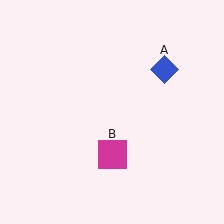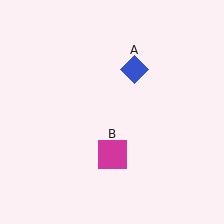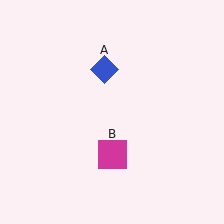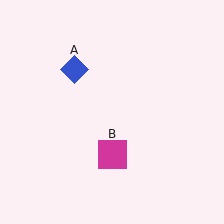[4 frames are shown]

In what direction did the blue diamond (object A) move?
The blue diamond (object A) moved left.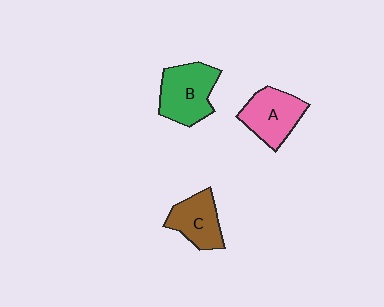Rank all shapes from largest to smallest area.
From largest to smallest: B (green), A (pink), C (brown).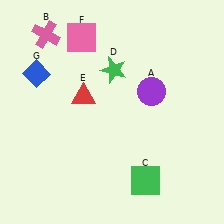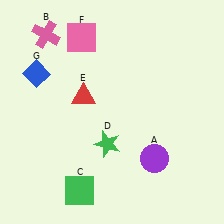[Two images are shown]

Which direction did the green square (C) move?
The green square (C) moved left.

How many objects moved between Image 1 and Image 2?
3 objects moved between the two images.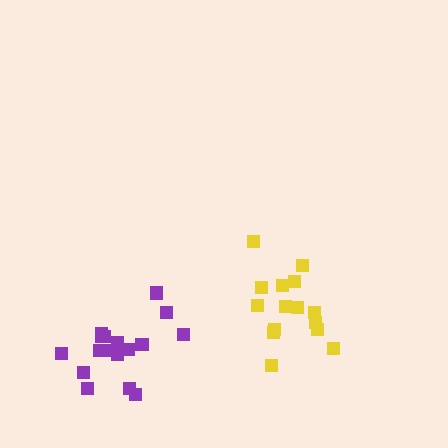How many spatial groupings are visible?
There are 2 spatial groupings.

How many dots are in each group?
Group 1: 15 dots, Group 2: 17 dots (32 total).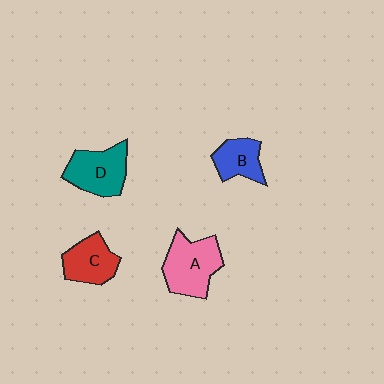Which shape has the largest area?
Shape A (pink).